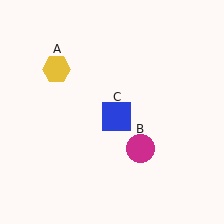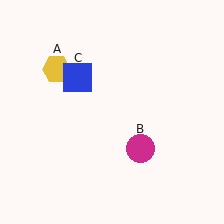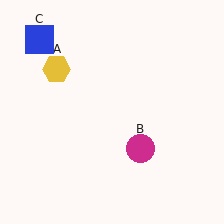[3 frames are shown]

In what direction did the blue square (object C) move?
The blue square (object C) moved up and to the left.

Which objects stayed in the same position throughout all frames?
Yellow hexagon (object A) and magenta circle (object B) remained stationary.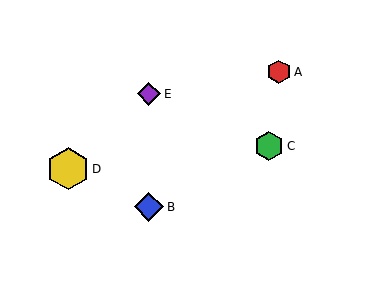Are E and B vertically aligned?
Yes, both are at x≈149.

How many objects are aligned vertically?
2 objects (B, E) are aligned vertically.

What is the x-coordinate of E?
Object E is at x≈149.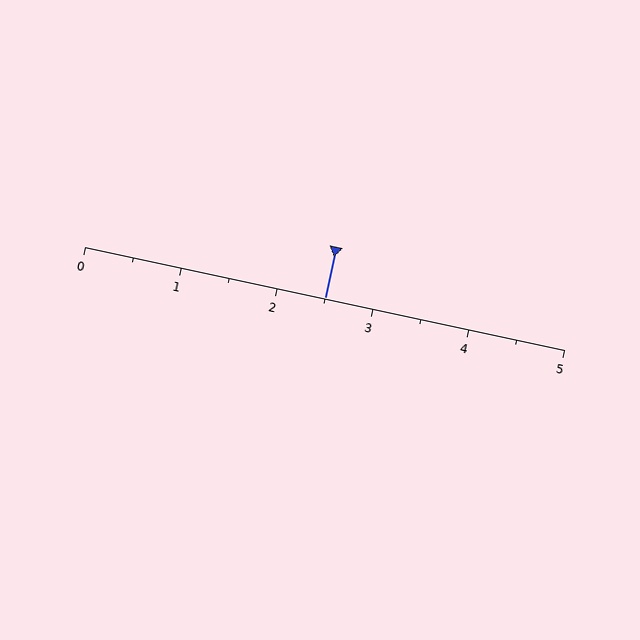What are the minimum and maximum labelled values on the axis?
The axis runs from 0 to 5.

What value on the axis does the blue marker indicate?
The marker indicates approximately 2.5.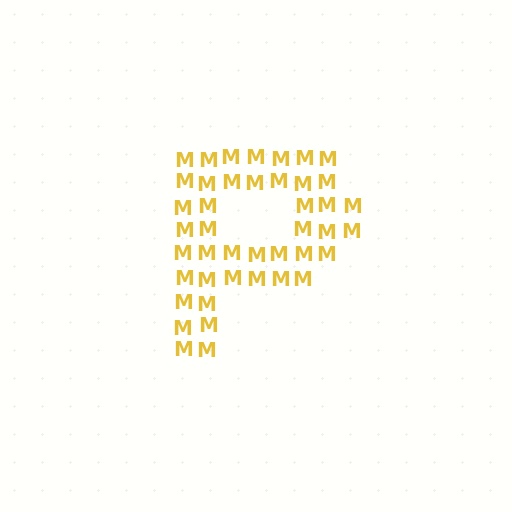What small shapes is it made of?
It is made of small letter M's.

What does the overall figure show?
The overall figure shows the letter P.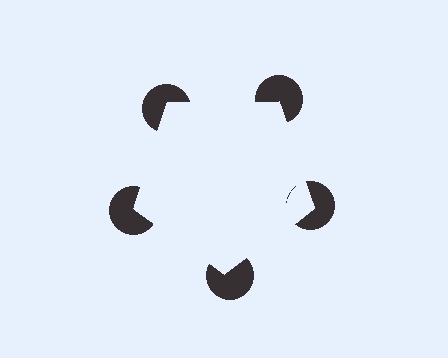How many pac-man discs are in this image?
There are 5 — one at each vertex of the illusory pentagon.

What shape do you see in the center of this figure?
An illusory pentagon — its edges are inferred from the aligned wedge cuts in the pac-man discs, not physically drawn.